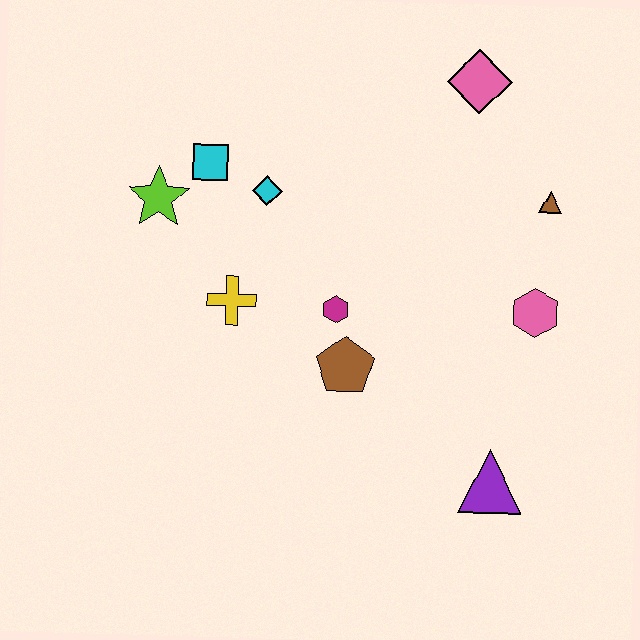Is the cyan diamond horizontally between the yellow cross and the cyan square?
No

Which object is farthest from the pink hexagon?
The lime star is farthest from the pink hexagon.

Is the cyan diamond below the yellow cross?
No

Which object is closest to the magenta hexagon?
The brown pentagon is closest to the magenta hexagon.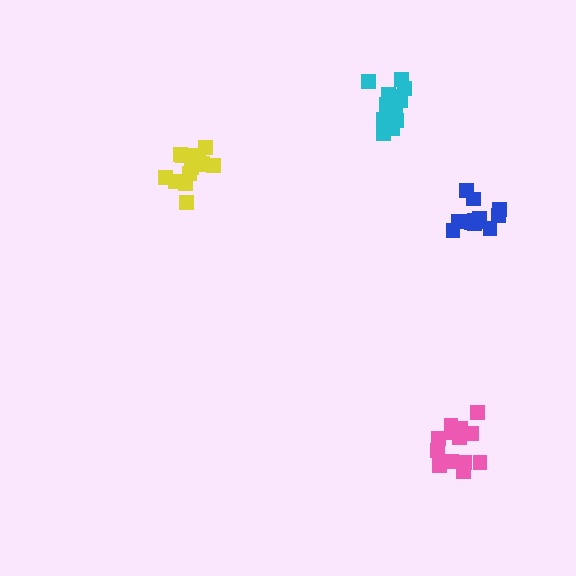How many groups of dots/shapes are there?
There are 4 groups.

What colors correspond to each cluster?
The clusters are colored: pink, cyan, yellow, blue.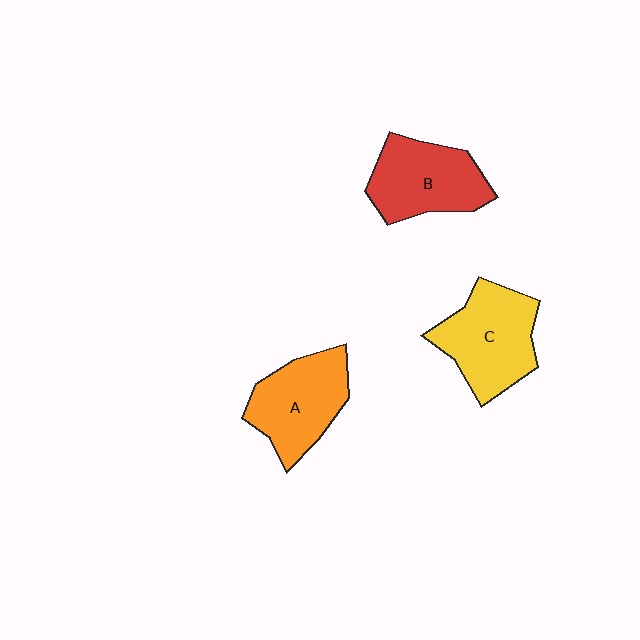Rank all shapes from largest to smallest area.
From largest to smallest: C (yellow), B (red), A (orange).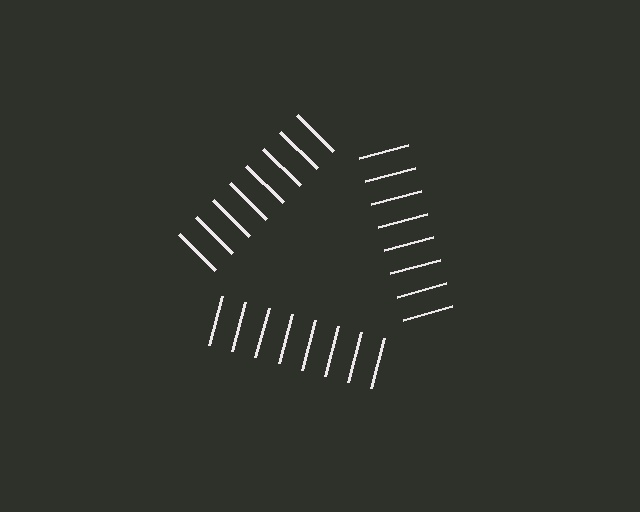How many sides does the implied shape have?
3 sides — the line-ends trace a triangle.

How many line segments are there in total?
24 — 8 along each of the 3 edges.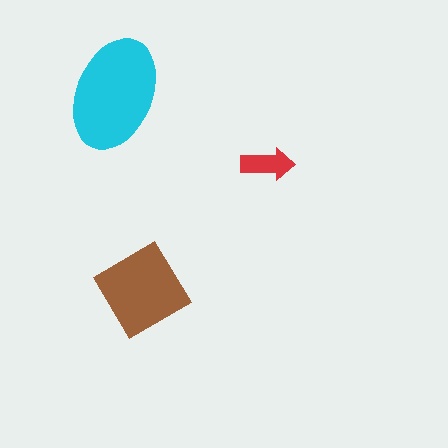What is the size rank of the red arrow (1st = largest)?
3rd.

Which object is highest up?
The cyan ellipse is topmost.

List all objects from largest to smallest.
The cyan ellipse, the brown diamond, the red arrow.